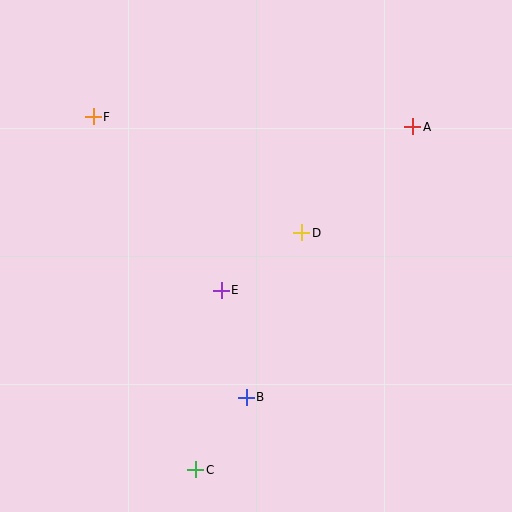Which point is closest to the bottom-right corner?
Point B is closest to the bottom-right corner.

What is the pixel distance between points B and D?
The distance between B and D is 174 pixels.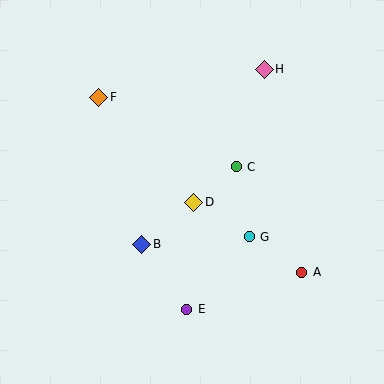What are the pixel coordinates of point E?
Point E is at (187, 309).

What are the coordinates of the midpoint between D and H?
The midpoint between D and H is at (229, 136).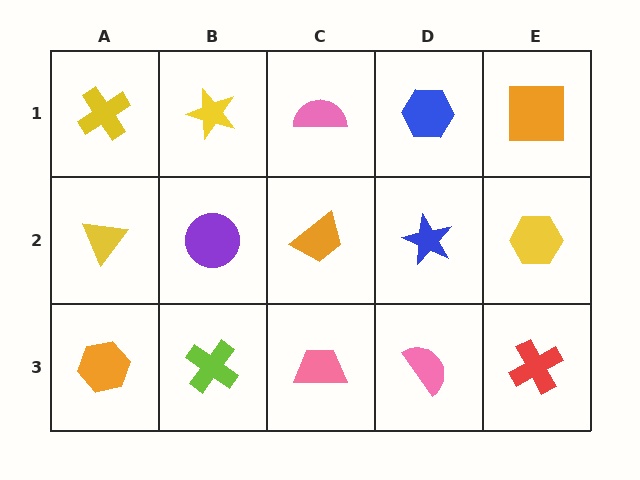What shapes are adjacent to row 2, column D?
A blue hexagon (row 1, column D), a pink semicircle (row 3, column D), an orange trapezoid (row 2, column C), a yellow hexagon (row 2, column E).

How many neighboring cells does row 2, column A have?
3.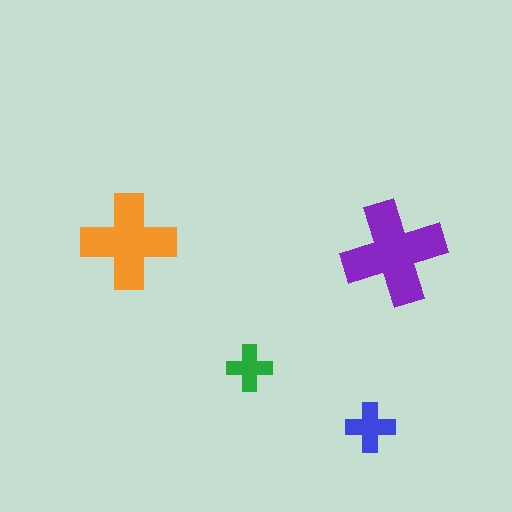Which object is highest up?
The orange cross is topmost.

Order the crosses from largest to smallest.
the purple one, the orange one, the blue one, the green one.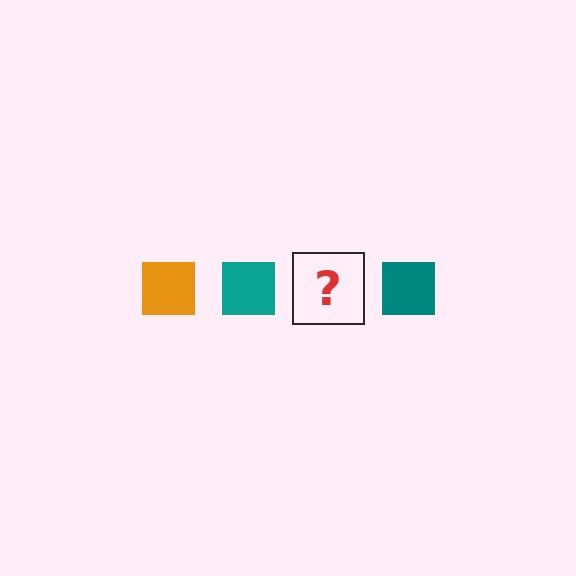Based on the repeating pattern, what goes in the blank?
The blank should be an orange square.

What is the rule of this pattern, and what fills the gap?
The rule is that the pattern cycles through orange, teal squares. The gap should be filled with an orange square.